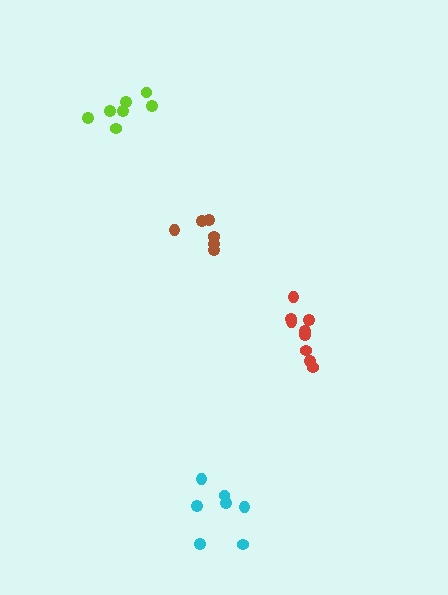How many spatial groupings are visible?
There are 4 spatial groupings.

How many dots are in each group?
Group 1: 7 dots, Group 2: 9 dots, Group 3: 7 dots, Group 4: 6 dots (29 total).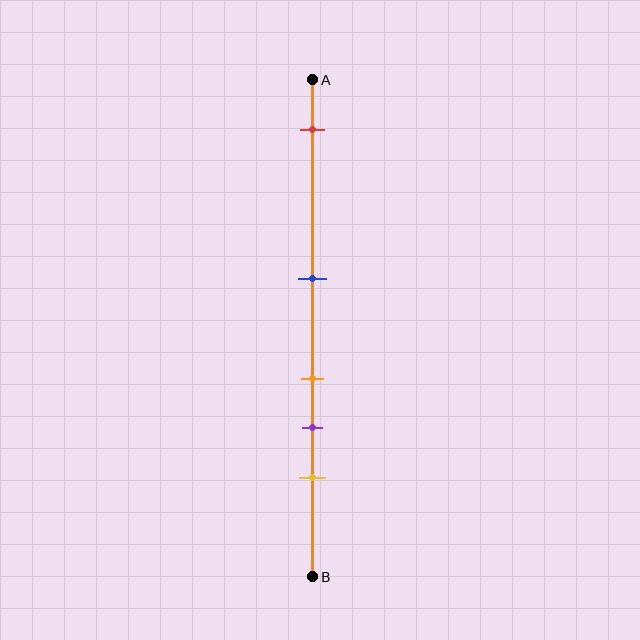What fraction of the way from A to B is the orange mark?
The orange mark is approximately 60% (0.6) of the way from A to B.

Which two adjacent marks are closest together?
The orange and purple marks are the closest adjacent pair.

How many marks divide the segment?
There are 5 marks dividing the segment.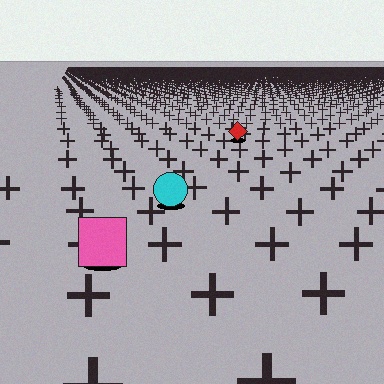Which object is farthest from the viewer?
The red diamond is farthest from the viewer. It appears smaller and the ground texture around it is denser.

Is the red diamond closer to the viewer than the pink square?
No. The pink square is closer — you can tell from the texture gradient: the ground texture is coarser near it.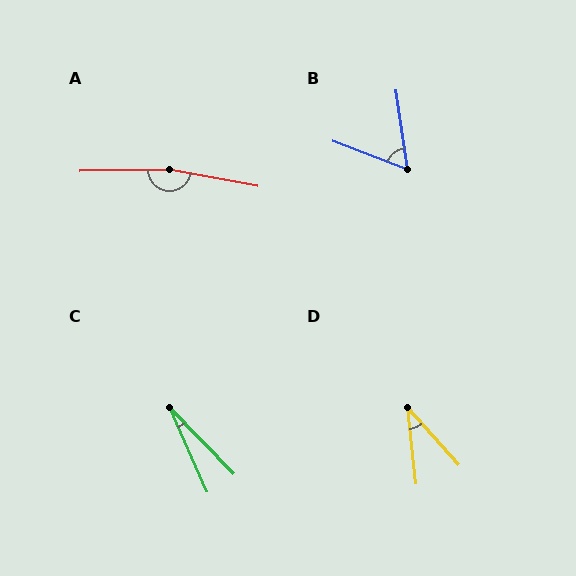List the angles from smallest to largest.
C (20°), D (35°), B (61°), A (168°).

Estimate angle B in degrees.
Approximately 61 degrees.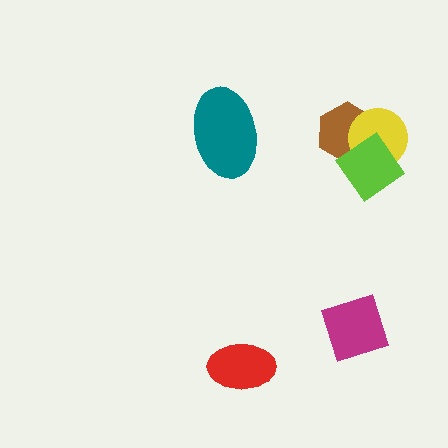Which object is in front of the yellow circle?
The lime diamond is in front of the yellow circle.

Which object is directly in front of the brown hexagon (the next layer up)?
The yellow circle is directly in front of the brown hexagon.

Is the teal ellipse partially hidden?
No, no other shape covers it.